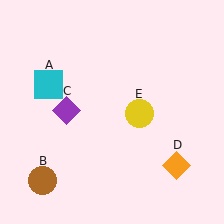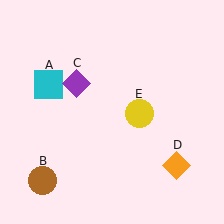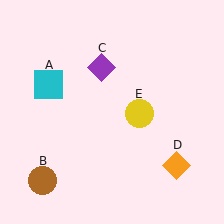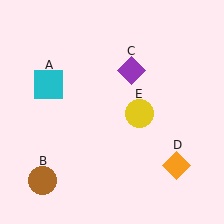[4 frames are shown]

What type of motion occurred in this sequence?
The purple diamond (object C) rotated clockwise around the center of the scene.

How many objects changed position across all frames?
1 object changed position: purple diamond (object C).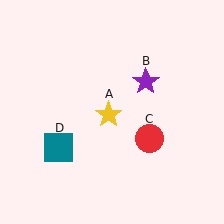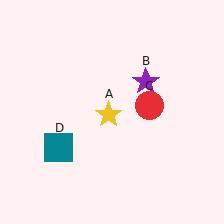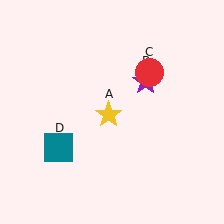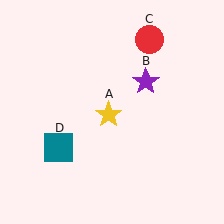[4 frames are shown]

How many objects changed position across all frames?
1 object changed position: red circle (object C).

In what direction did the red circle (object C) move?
The red circle (object C) moved up.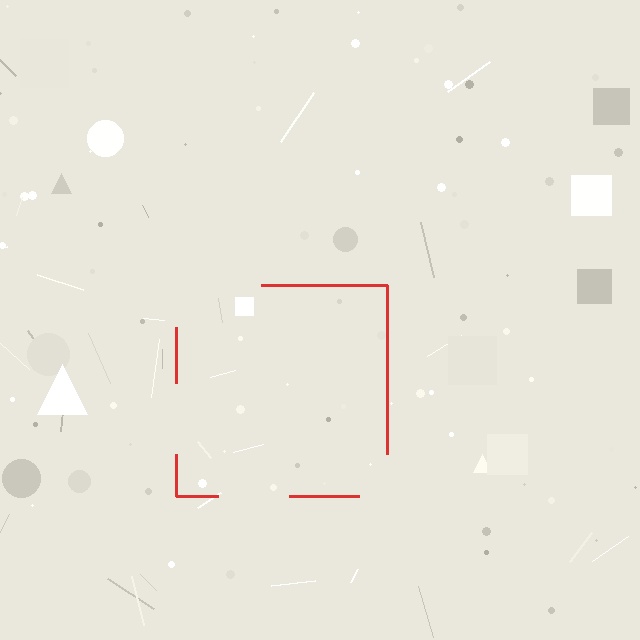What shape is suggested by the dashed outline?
The dashed outline suggests a square.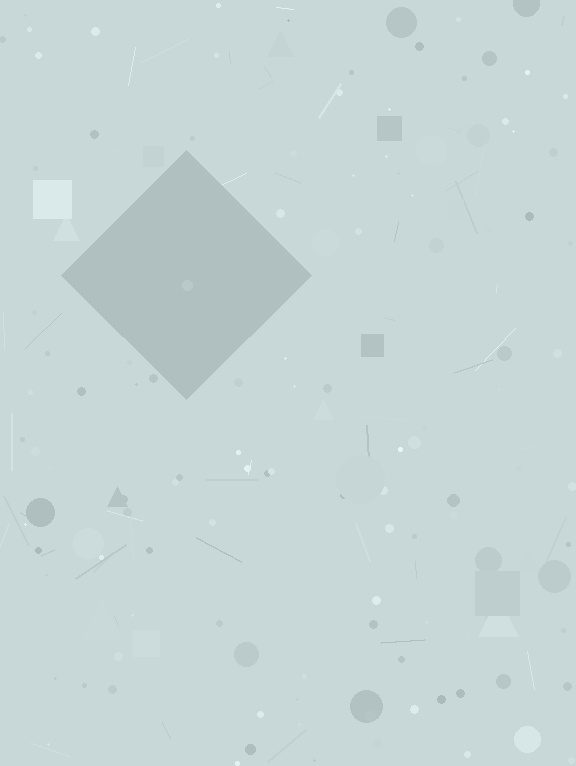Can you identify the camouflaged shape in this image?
The camouflaged shape is a diamond.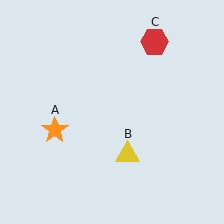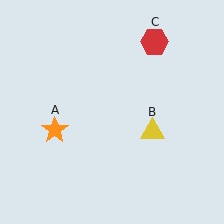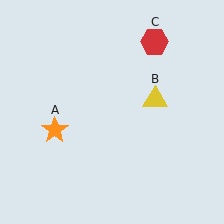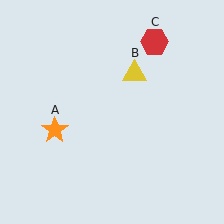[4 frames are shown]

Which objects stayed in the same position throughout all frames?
Orange star (object A) and red hexagon (object C) remained stationary.